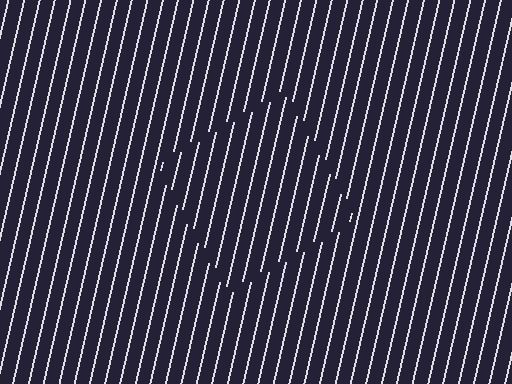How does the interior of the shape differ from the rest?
The interior of the shape contains the same grating, shifted by half a period — the contour is defined by the phase discontinuity where line-ends from the inner and outer gratings abut.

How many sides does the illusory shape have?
4 sides — the line-ends trace a square.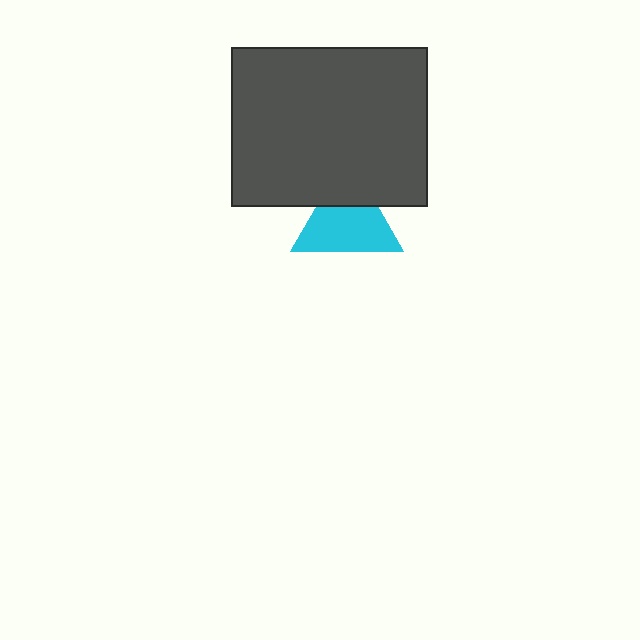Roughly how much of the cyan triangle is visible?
Most of it is visible (roughly 69%).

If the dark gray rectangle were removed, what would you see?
You would see the complete cyan triangle.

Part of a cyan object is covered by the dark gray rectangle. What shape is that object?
It is a triangle.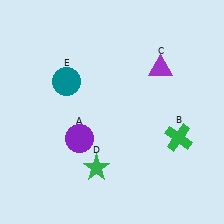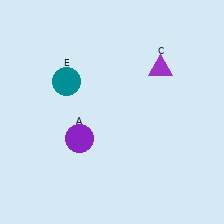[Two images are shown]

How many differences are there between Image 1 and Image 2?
There are 2 differences between the two images.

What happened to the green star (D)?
The green star (D) was removed in Image 2. It was in the bottom-left area of Image 1.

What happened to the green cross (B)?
The green cross (B) was removed in Image 2. It was in the bottom-right area of Image 1.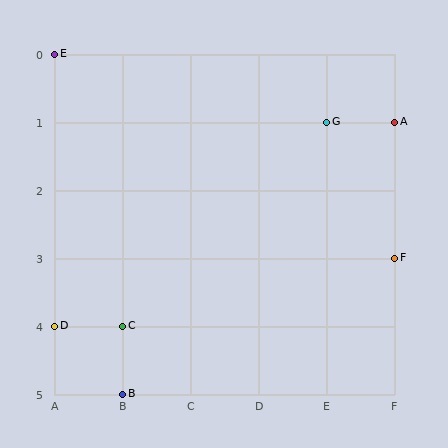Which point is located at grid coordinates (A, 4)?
Point D is at (A, 4).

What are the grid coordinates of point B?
Point B is at grid coordinates (B, 5).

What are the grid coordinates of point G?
Point G is at grid coordinates (E, 1).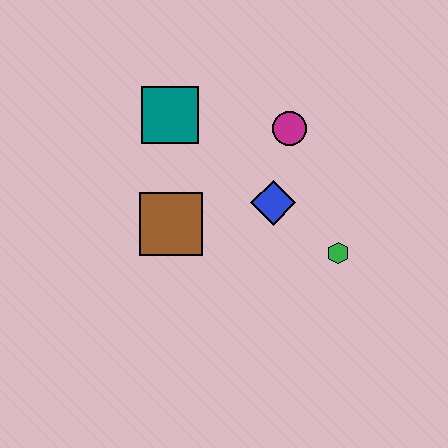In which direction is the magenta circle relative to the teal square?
The magenta circle is to the right of the teal square.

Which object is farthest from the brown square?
The green hexagon is farthest from the brown square.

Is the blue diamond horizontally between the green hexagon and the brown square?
Yes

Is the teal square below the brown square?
No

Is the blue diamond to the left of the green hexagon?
Yes